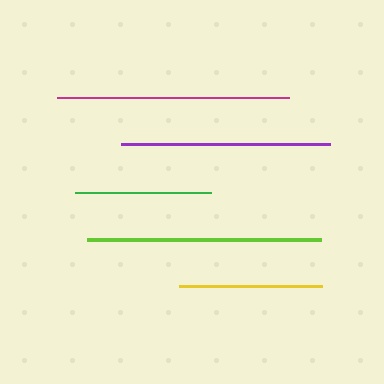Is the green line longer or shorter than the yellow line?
The yellow line is longer than the green line.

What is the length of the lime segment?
The lime segment is approximately 233 pixels long.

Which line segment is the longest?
The lime line is the longest at approximately 233 pixels.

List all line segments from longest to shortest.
From longest to shortest: lime, magenta, purple, yellow, green.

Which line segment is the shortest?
The green line is the shortest at approximately 135 pixels.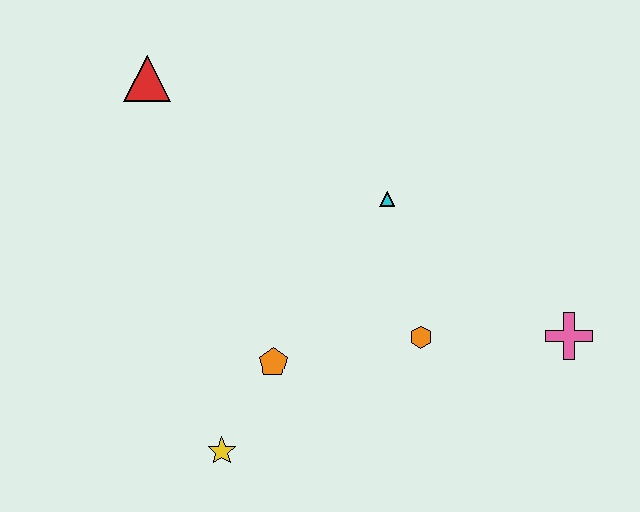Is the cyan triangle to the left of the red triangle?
No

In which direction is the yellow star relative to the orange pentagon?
The yellow star is below the orange pentagon.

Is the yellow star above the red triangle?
No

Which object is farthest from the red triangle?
The pink cross is farthest from the red triangle.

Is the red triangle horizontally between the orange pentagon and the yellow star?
No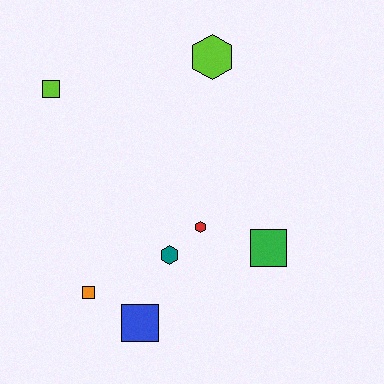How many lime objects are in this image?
There are 2 lime objects.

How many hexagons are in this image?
There are 3 hexagons.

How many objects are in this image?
There are 7 objects.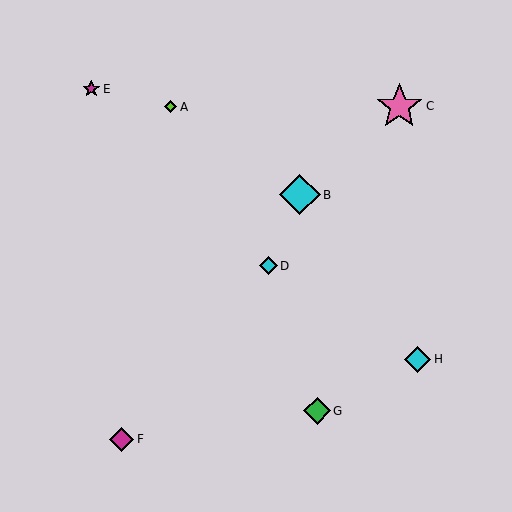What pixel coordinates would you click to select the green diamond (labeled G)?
Click at (317, 411) to select the green diamond G.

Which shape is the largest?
The pink star (labeled C) is the largest.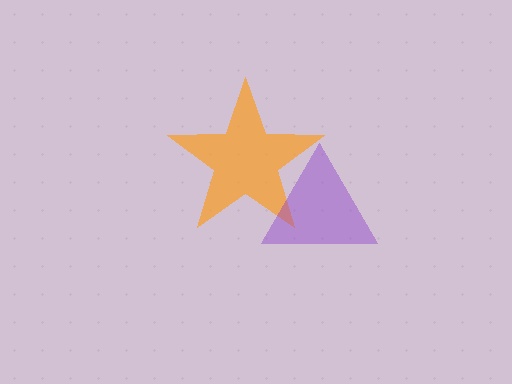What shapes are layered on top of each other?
The layered shapes are: an orange star, a purple triangle.